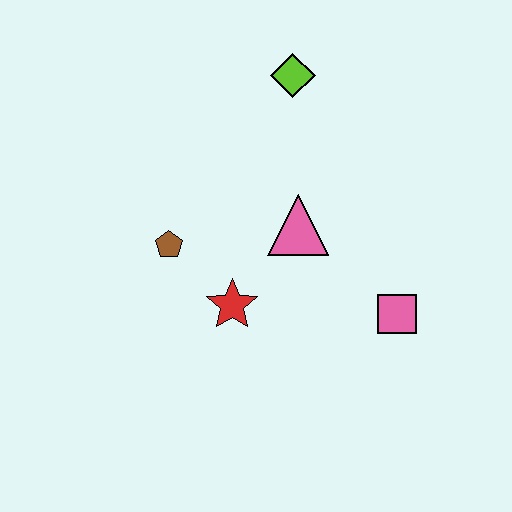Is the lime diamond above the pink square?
Yes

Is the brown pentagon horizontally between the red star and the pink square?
No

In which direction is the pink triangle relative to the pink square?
The pink triangle is to the left of the pink square.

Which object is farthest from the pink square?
The lime diamond is farthest from the pink square.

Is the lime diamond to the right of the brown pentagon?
Yes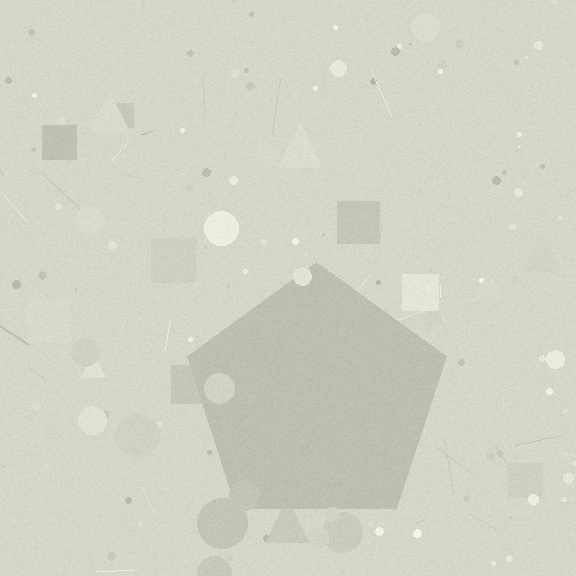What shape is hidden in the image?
A pentagon is hidden in the image.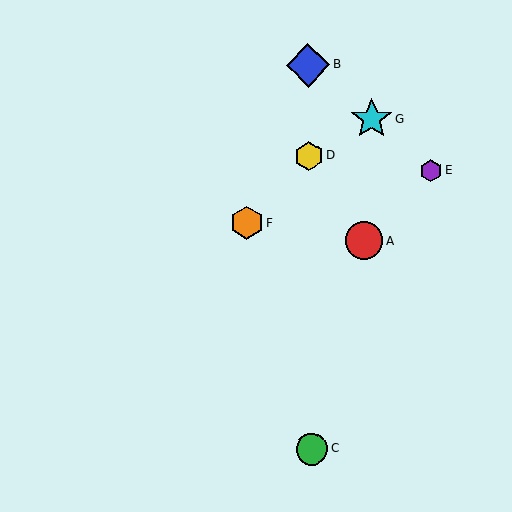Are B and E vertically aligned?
No, B is at x≈308 and E is at x≈431.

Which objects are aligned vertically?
Objects B, C, D are aligned vertically.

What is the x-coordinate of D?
Object D is at x≈309.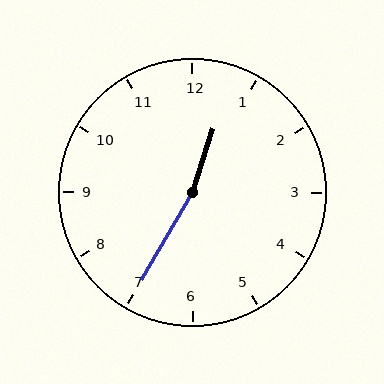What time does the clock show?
12:35.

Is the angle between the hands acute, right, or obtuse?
It is obtuse.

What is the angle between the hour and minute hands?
Approximately 168 degrees.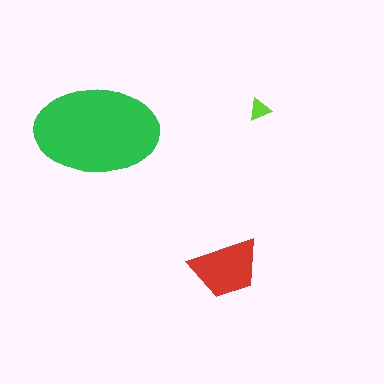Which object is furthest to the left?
The green ellipse is leftmost.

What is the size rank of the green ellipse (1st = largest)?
1st.